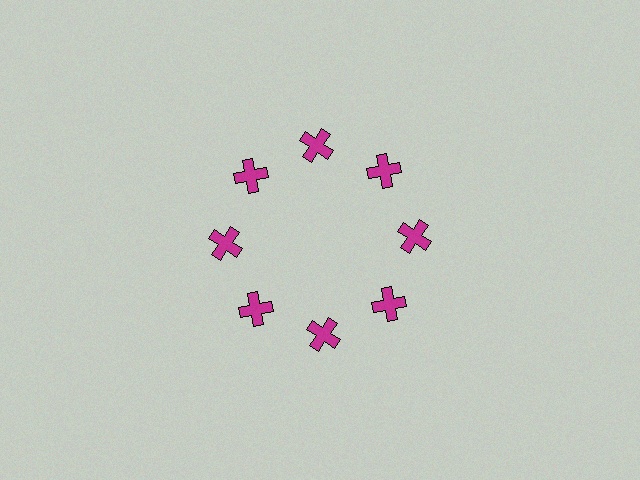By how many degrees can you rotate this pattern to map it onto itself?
The pattern maps onto itself every 45 degrees of rotation.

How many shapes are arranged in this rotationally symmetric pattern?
There are 8 shapes, arranged in 8 groups of 1.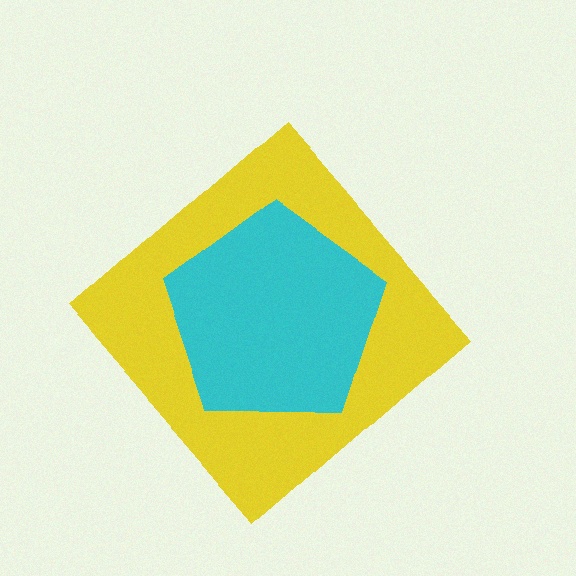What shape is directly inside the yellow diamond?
The cyan pentagon.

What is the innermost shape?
The cyan pentagon.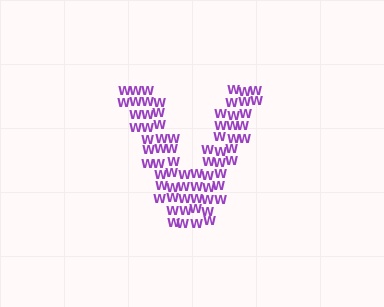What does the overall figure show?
The overall figure shows the letter V.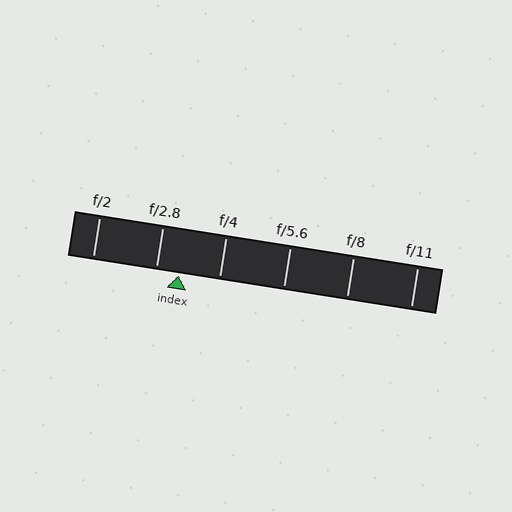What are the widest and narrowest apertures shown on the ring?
The widest aperture shown is f/2 and the narrowest is f/11.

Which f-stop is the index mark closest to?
The index mark is closest to f/2.8.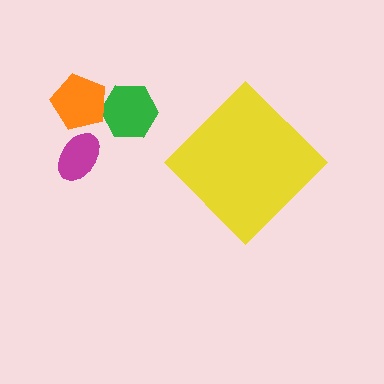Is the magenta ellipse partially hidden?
No, the magenta ellipse is fully visible.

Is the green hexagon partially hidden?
No, the green hexagon is fully visible.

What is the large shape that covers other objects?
A yellow diamond.